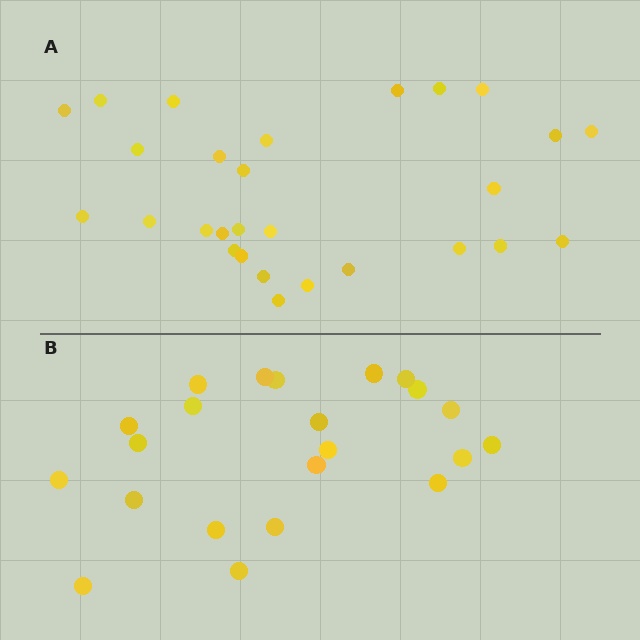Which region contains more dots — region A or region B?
Region A (the top region) has more dots.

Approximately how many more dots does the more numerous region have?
Region A has about 6 more dots than region B.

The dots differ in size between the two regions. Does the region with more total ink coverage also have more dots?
No. Region B has more total ink coverage because its dots are larger, but region A actually contains more individual dots. Total area can be misleading — the number of items is what matters here.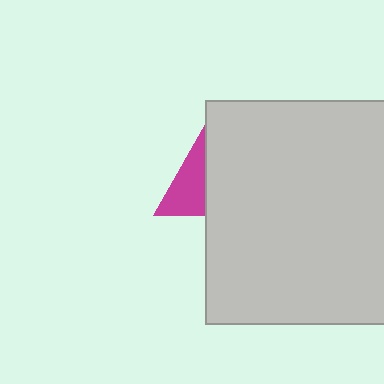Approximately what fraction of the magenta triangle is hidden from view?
Roughly 59% of the magenta triangle is hidden behind the light gray rectangle.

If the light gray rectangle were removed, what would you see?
You would see the complete magenta triangle.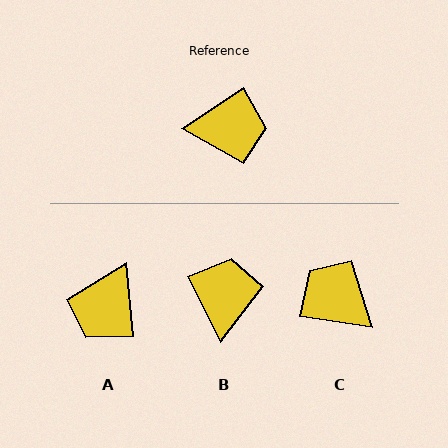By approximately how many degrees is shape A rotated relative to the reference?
Approximately 119 degrees clockwise.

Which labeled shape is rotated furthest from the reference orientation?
C, about 137 degrees away.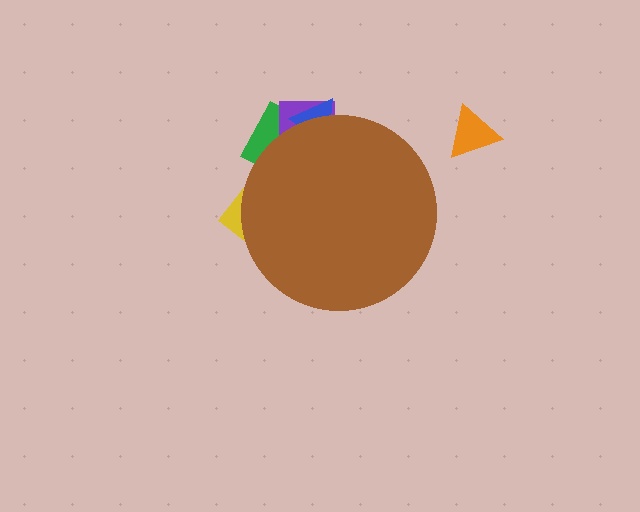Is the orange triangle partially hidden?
No, the orange triangle is fully visible.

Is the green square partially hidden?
Yes, the green square is partially hidden behind the brown circle.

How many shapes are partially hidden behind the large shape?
4 shapes are partially hidden.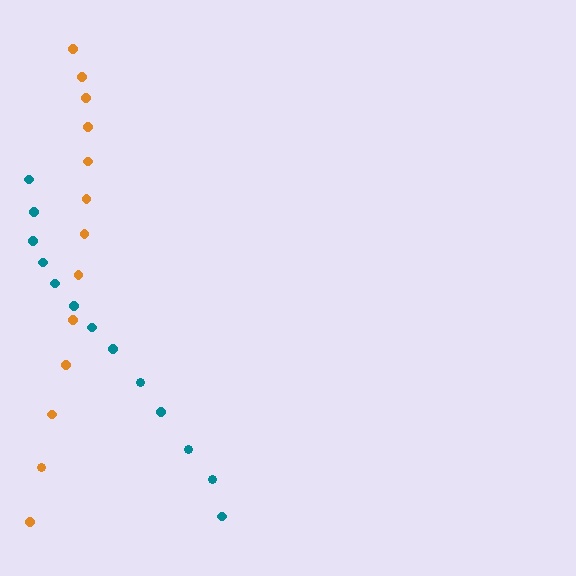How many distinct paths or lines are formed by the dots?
There are 2 distinct paths.